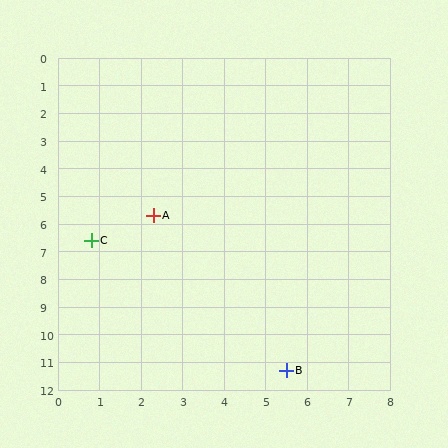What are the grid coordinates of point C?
Point C is at approximately (0.8, 6.6).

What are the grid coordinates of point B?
Point B is at approximately (5.5, 11.3).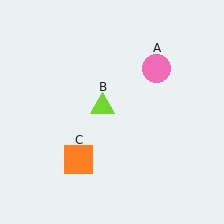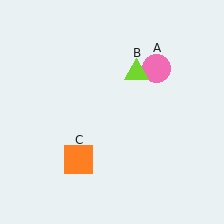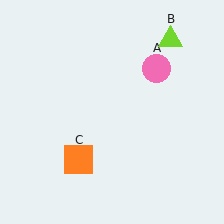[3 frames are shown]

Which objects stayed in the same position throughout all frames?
Pink circle (object A) and orange square (object C) remained stationary.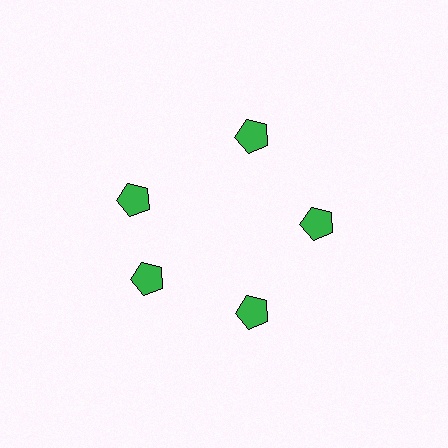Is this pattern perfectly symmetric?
No. The 5 green pentagons are arranged in a ring, but one element near the 10 o'clock position is rotated out of alignment along the ring, breaking the 5-fold rotational symmetry.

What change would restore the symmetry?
The symmetry would be restored by rotating it back into even spacing with its neighbors so that all 5 pentagons sit at equal angles and equal distance from the center.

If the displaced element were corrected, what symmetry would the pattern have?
It would have 5-fold rotational symmetry — the pattern would map onto itself every 72 degrees.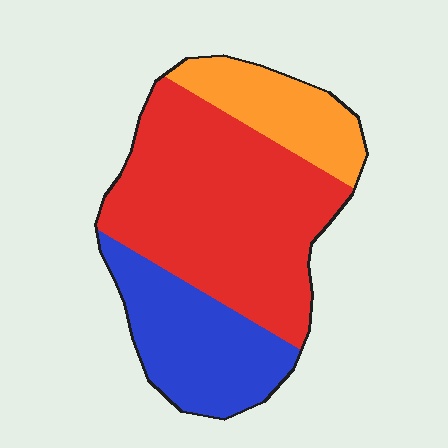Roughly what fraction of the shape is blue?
Blue takes up about one quarter (1/4) of the shape.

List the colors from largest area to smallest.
From largest to smallest: red, blue, orange.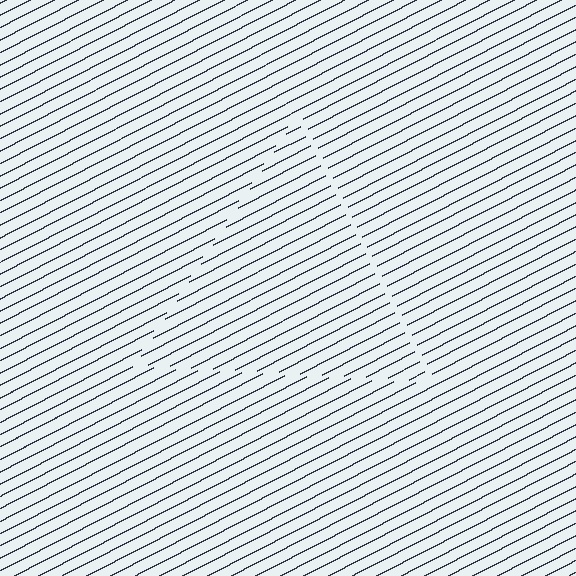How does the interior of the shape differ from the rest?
The interior of the shape contains the same grating, shifted by half a period — the contour is defined by the phase discontinuity where line-ends from the inner and outer gratings abut.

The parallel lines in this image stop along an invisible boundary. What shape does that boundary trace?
An illusory triangle. The interior of the shape contains the same grating, shifted by half a period — the contour is defined by the phase discontinuity where line-ends from the inner and outer gratings abut.